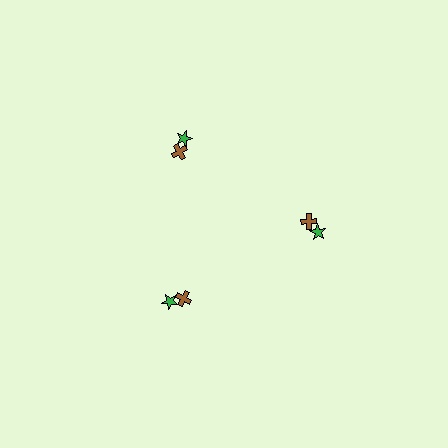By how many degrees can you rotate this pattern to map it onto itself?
The pattern maps onto itself every 120 degrees of rotation.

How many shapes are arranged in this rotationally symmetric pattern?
There are 6 shapes, arranged in 3 groups of 2.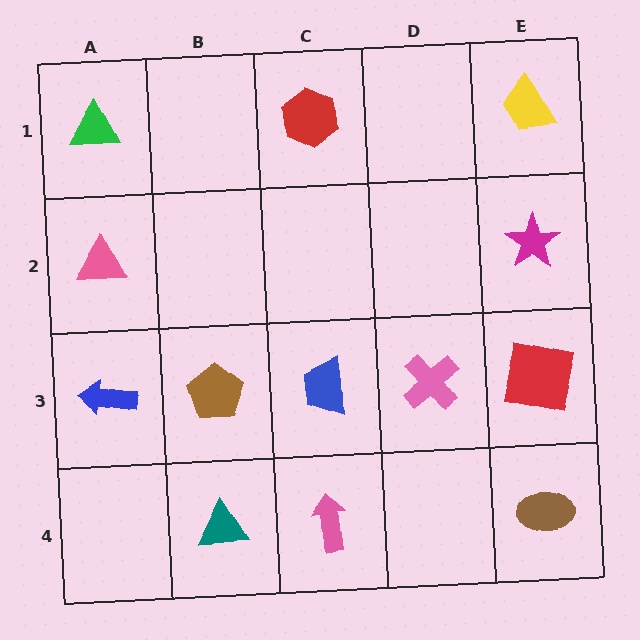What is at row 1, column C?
A red hexagon.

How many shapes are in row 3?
5 shapes.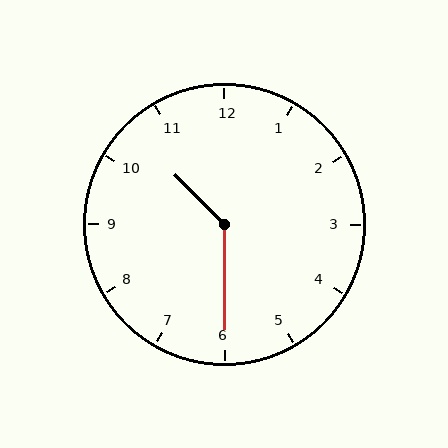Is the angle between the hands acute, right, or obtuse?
It is obtuse.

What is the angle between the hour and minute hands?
Approximately 135 degrees.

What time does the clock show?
10:30.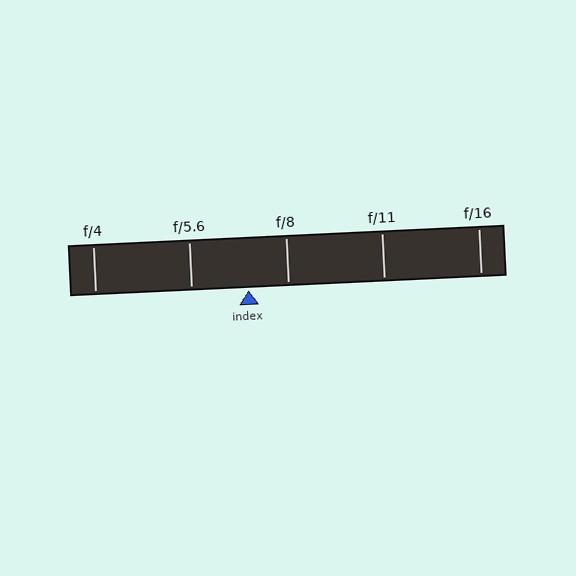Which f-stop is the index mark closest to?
The index mark is closest to f/8.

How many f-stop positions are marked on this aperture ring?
There are 5 f-stop positions marked.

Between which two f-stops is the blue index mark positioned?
The index mark is between f/5.6 and f/8.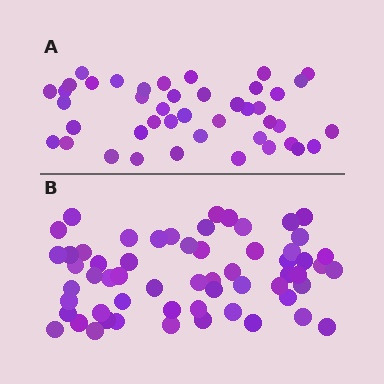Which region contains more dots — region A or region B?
Region B (the bottom region) has more dots.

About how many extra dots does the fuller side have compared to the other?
Region B has approximately 15 more dots than region A.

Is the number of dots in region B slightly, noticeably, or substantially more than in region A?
Region B has noticeably more, but not dramatically so. The ratio is roughly 1.4 to 1.